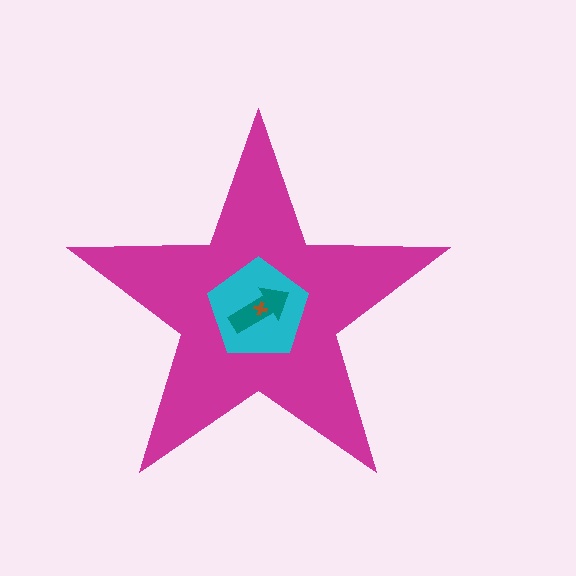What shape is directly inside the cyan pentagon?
The teal arrow.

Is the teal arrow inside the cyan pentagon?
Yes.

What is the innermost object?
The brown cross.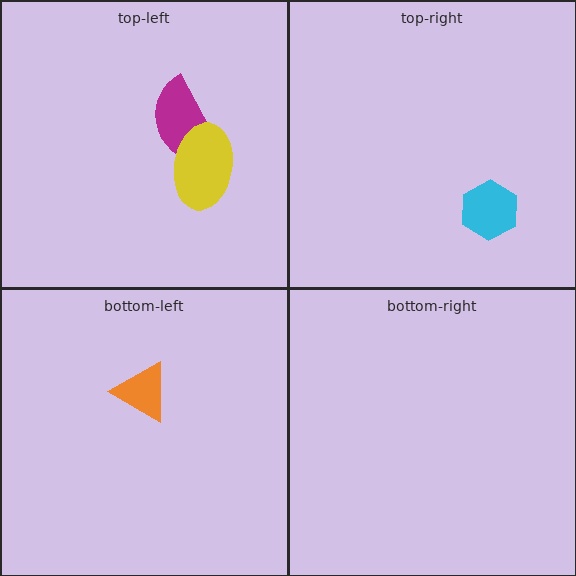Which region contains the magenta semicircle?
The top-left region.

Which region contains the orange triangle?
The bottom-left region.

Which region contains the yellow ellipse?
The top-left region.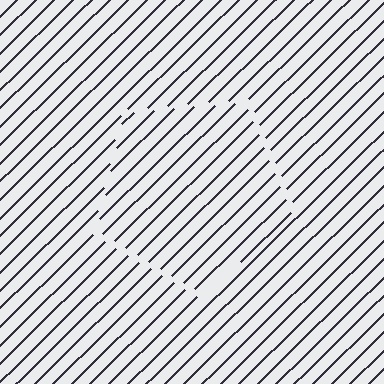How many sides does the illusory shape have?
5 sides — the line-ends trace a pentagon.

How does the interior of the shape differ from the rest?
The interior of the shape contains the same grating, shifted by half a period — the contour is defined by the phase discontinuity where line-ends from the inner and outer gratings abut.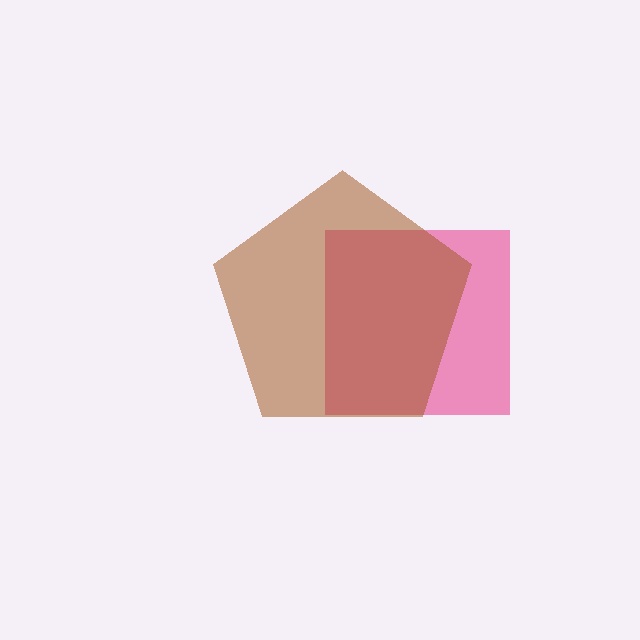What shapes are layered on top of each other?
The layered shapes are: a pink square, a brown pentagon.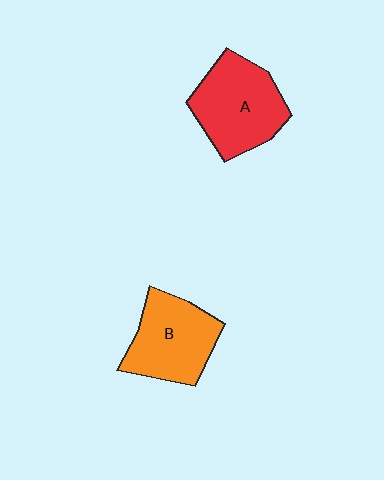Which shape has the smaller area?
Shape B (orange).